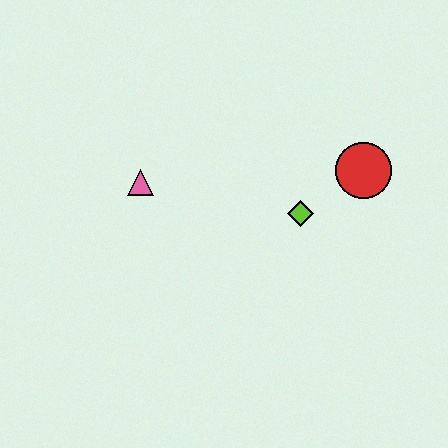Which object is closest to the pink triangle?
The lime diamond is closest to the pink triangle.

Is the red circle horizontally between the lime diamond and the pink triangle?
No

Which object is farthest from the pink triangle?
The red circle is farthest from the pink triangle.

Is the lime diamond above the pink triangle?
No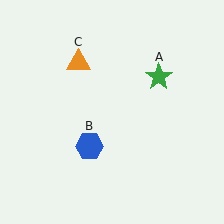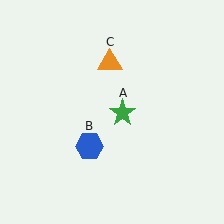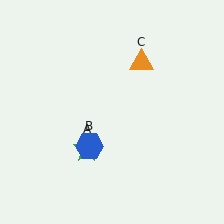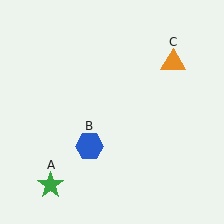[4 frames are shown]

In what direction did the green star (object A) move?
The green star (object A) moved down and to the left.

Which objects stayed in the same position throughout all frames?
Blue hexagon (object B) remained stationary.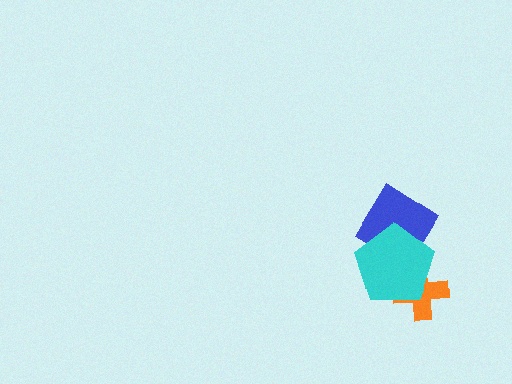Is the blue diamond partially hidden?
Yes, it is partially covered by another shape.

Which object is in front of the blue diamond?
The cyan pentagon is in front of the blue diamond.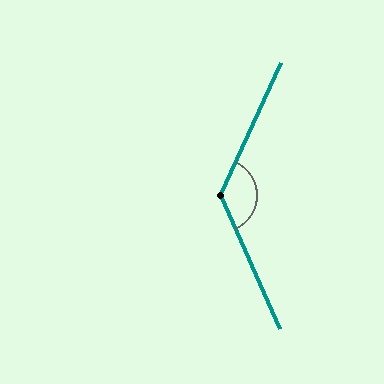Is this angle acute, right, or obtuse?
It is obtuse.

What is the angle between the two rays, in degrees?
Approximately 132 degrees.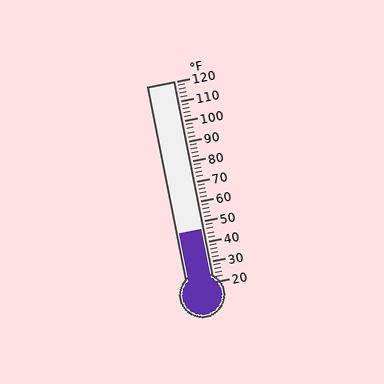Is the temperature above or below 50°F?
The temperature is below 50°F.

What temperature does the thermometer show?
The thermometer shows approximately 46°F.